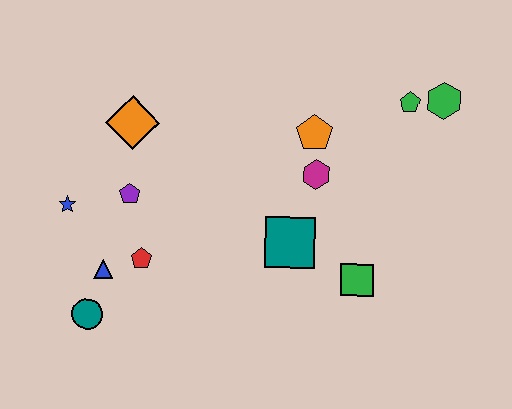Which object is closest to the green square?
The teal square is closest to the green square.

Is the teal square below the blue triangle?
No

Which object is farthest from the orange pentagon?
The teal circle is farthest from the orange pentagon.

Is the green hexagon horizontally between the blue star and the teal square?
No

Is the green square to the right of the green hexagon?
No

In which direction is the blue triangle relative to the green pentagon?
The blue triangle is to the left of the green pentagon.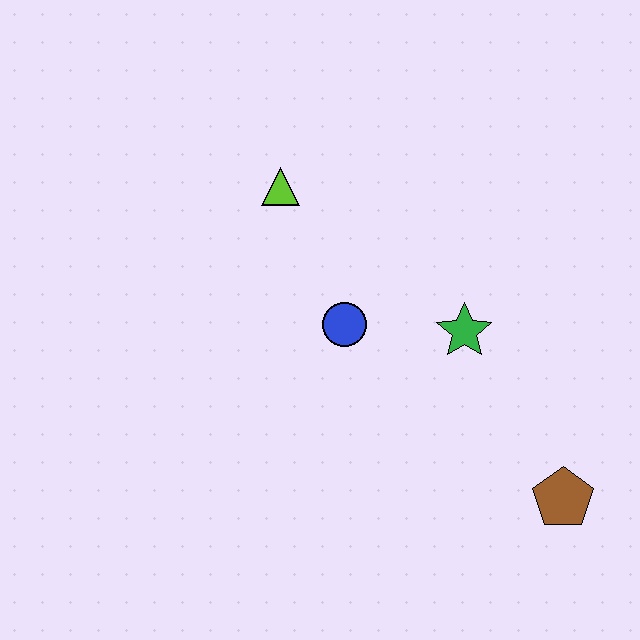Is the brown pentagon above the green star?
No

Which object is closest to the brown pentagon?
The green star is closest to the brown pentagon.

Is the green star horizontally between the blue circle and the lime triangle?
No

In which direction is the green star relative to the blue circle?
The green star is to the right of the blue circle.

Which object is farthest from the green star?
The lime triangle is farthest from the green star.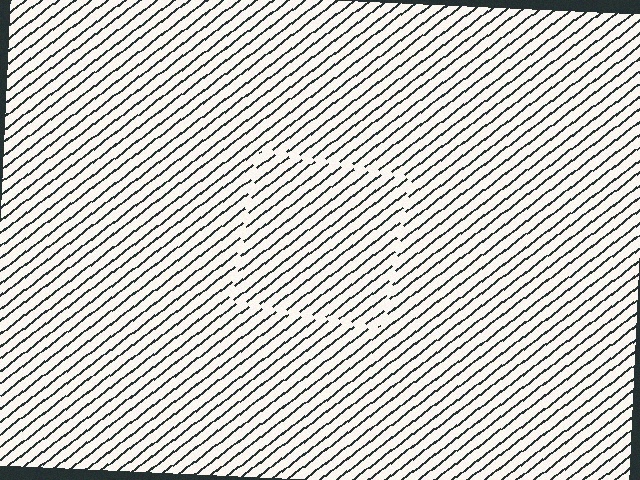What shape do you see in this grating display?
An illusory square. The interior of the shape contains the same grating, shifted by half a period — the contour is defined by the phase discontinuity where line-ends from the inner and outer gratings abut.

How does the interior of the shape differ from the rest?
The interior of the shape contains the same grating, shifted by half a period — the contour is defined by the phase discontinuity where line-ends from the inner and outer gratings abut.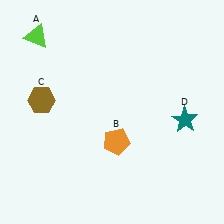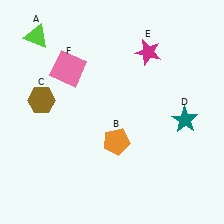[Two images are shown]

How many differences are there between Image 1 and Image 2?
There are 2 differences between the two images.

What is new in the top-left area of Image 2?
A pink square (F) was added in the top-left area of Image 2.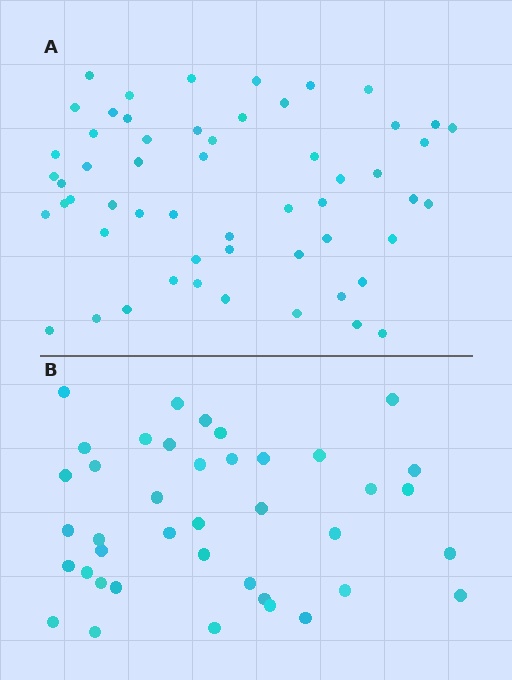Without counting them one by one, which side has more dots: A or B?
Region A (the top region) has more dots.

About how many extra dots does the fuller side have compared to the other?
Region A has approximately 15 more dots than region B.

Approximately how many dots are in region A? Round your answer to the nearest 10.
About 60 dots. (The exact count is 56, which rounds to 60.)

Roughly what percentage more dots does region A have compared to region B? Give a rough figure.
About 40% more.